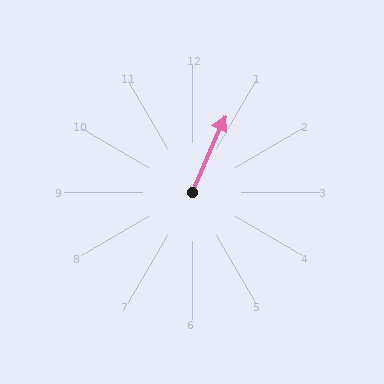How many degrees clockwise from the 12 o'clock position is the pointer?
Approximately 23 degrees.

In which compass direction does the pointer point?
Northeast.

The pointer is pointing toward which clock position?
Roughly 1 o'clock.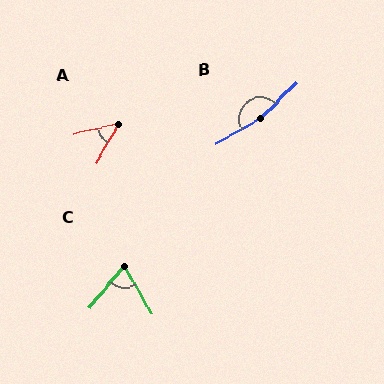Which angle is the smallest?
A, at approximately 47 degrees.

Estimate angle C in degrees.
Approximately 70 degrees.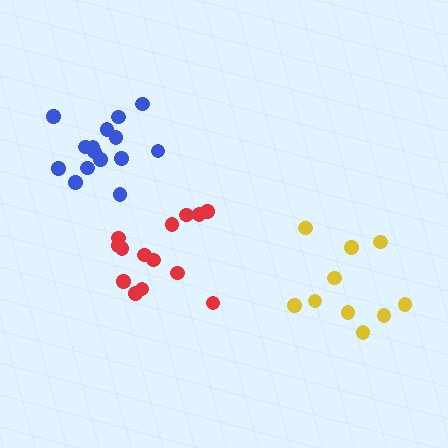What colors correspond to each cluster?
The clusters are colored: red, blue, yellow.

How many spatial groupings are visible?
There are 3 spatial groupings.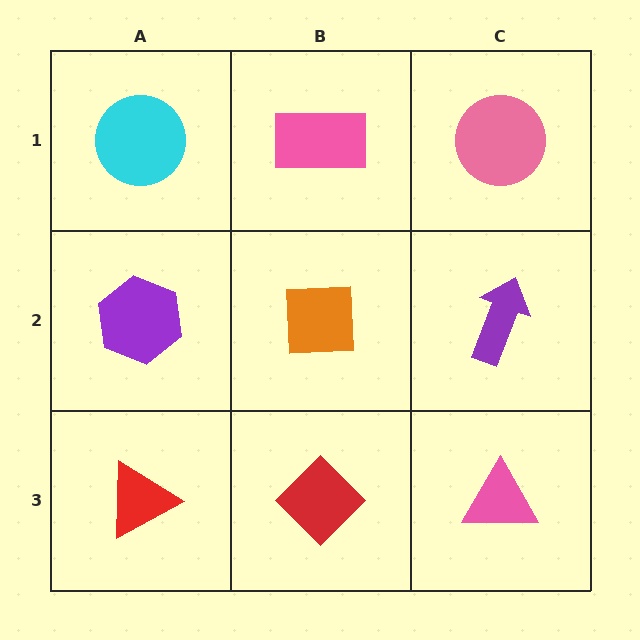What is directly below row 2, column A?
A red triangle.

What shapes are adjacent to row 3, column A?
A purple hexagon (row 2, column A), a red diamond (row 3, column B).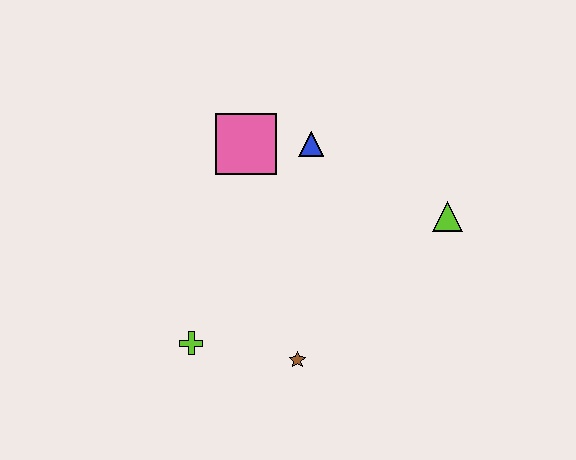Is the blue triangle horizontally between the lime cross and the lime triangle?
Yes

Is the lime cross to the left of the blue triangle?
Yes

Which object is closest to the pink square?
The blue triangle is closest to the pink square.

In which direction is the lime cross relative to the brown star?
The lime cross is to the left of the brown star.